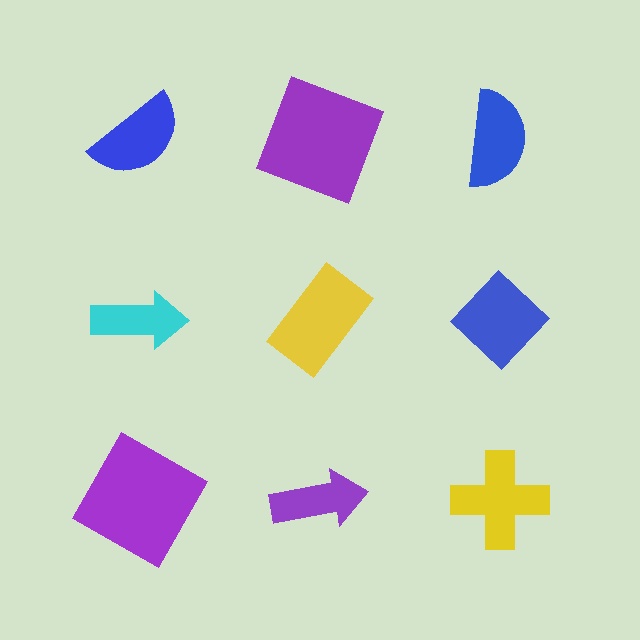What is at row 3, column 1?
A purple square.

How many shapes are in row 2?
3 shapes.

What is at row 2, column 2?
A yellow rectangle.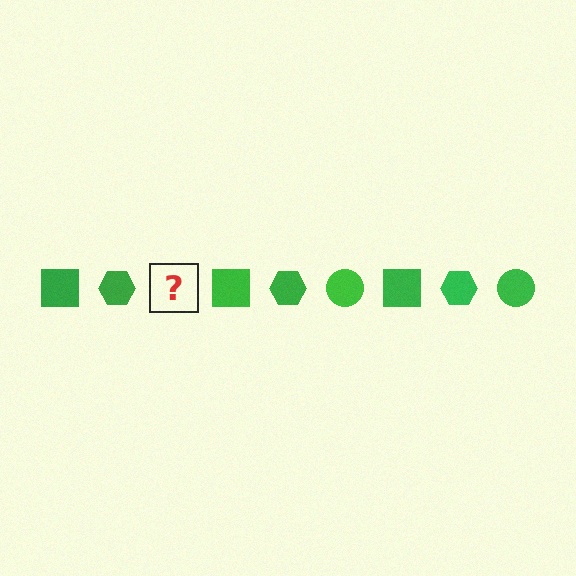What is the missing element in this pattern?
The missing element is a green circle.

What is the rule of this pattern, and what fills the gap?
The rule is that the pattern cycles through square, hexagon, circle shapes in green. The gap should be filled with a green circle.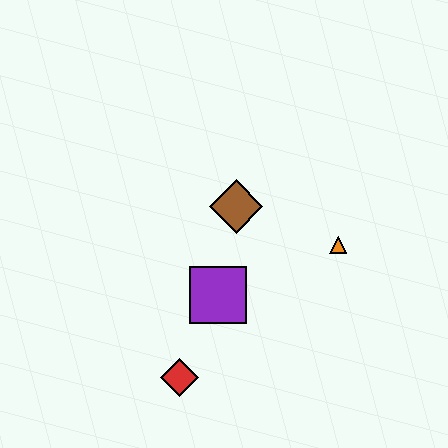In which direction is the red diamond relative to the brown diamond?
The red diamond is below the brown diamond.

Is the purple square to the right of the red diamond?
Yes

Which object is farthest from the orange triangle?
The red diamond is farthest from the orange triangle.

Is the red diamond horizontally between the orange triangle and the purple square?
No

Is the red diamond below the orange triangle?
Yes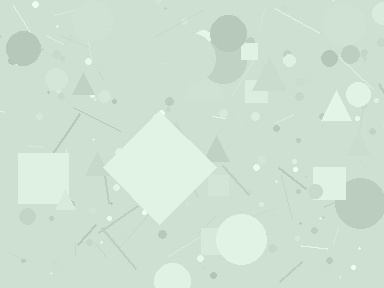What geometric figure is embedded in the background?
A diamond is embedded in the background.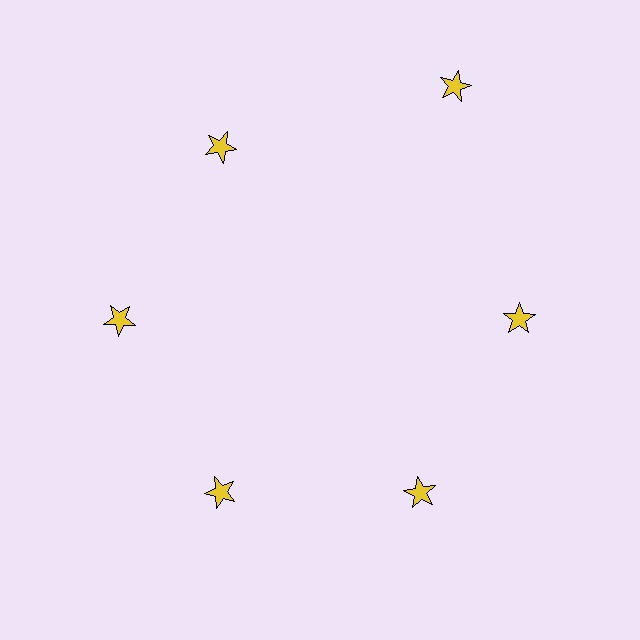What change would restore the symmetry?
The symmetry would be restored by moving it inward, back onto the ring so that all 6 stars sit at equal angles and equal distance from the center.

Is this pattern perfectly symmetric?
No. The 6 yellow stars are arranged in a ring, but one element near the 1 o'clock position is pushed outward from the center, breaking the 6-fold rotational symmetry.